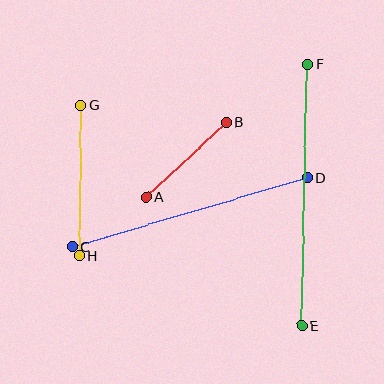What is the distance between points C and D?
The distance is approximately 245 pixels.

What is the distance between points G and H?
The distance is approximately 150 pixels.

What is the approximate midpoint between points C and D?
The midpoint is at approximately (189, 212) pixels.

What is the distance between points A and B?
The distance is approximately 110 pixels.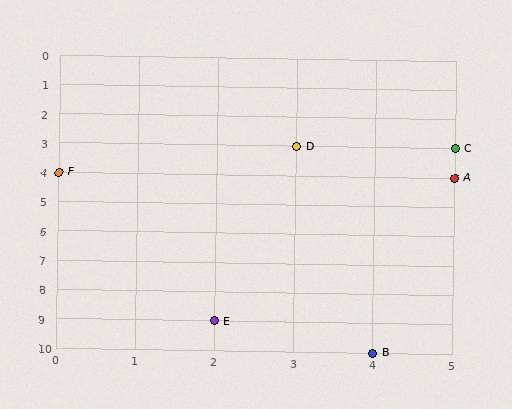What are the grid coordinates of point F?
Point F is at grid coordinates (0, 4).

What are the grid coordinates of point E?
Point E is at grid coordinates (2, 9).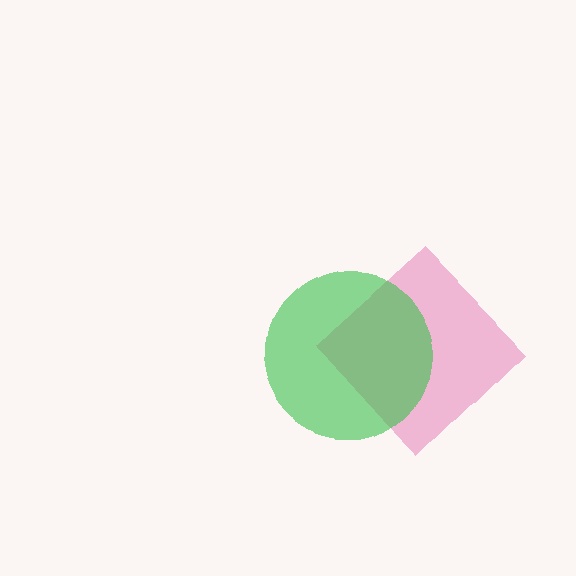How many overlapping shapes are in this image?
There are 2 overlapping shapes in the image.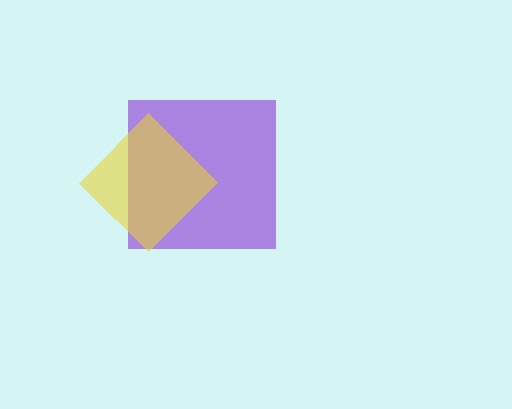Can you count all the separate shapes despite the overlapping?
Yes, there are 2 separate shapes.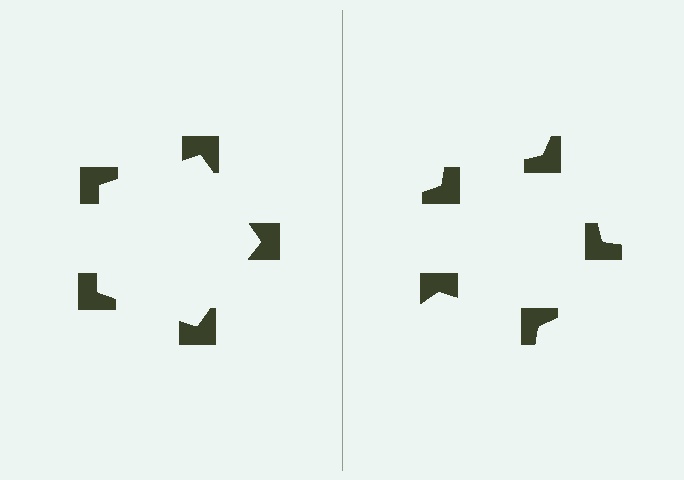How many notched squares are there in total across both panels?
10 — 5 on each side.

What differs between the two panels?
The notched squares are positioned identically on both sides; only the wedge orientations differ. On the left they align to a pentagon; on the right they are misaligned.